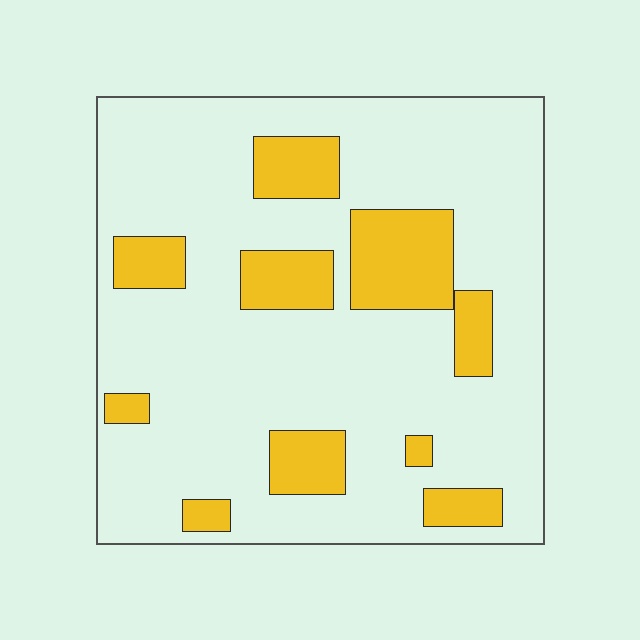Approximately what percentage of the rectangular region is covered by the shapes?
Approximately 20%.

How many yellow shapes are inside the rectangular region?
10.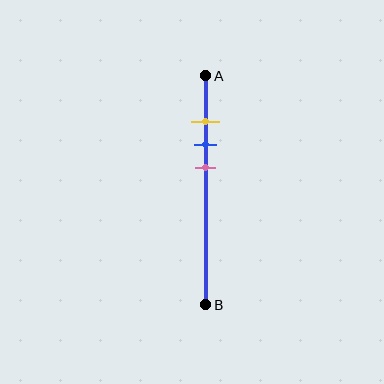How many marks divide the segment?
There are 3 marks dividing the segment.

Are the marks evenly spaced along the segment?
Yes, the marks are approximately evenly spaced.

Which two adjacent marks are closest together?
The yellow and blue marks are the closest adjacent pair.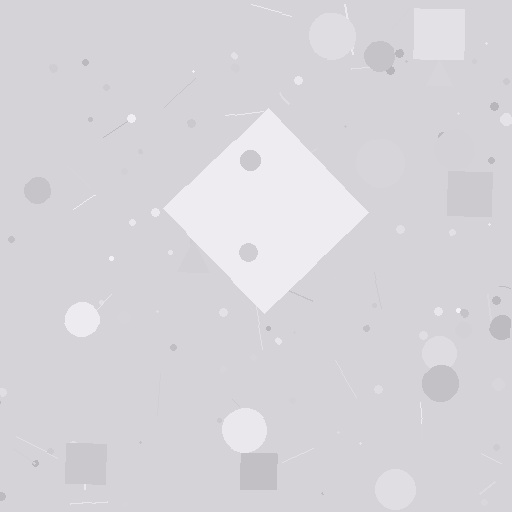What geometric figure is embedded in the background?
A diamond is embedded in the background.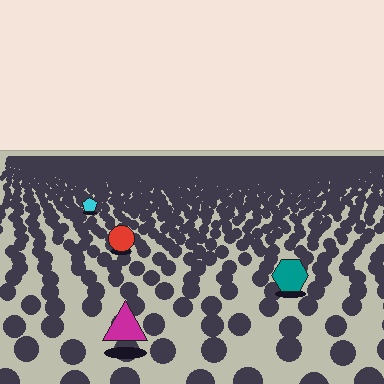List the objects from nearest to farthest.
From nearest to farthest: the magenta triangle, the teal hexagon, the red circle, the cyan pentagon.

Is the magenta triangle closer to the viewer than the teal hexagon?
Yes. The magenta triangle is closer — you can tell from the texture gradient: the ground texture is coarser near it.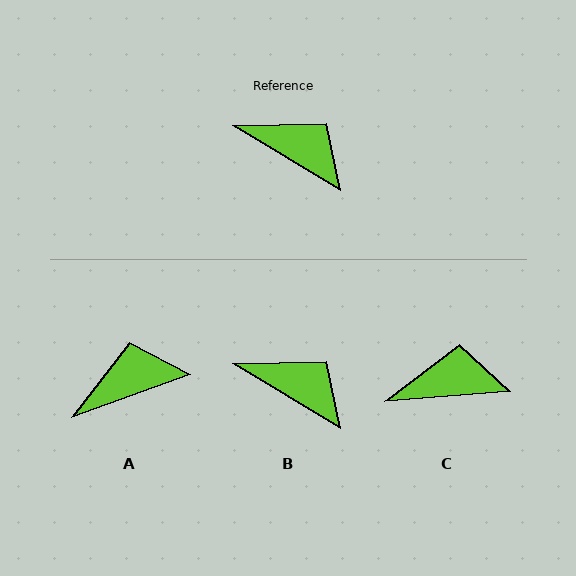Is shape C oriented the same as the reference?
No, it is off by about 36 degrees.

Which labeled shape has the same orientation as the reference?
B.